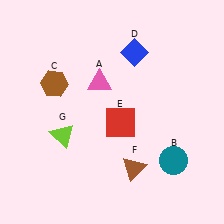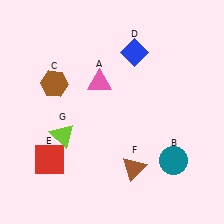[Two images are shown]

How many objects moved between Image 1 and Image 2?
1 object moved between the two images.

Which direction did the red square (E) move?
The red square (E) moved left.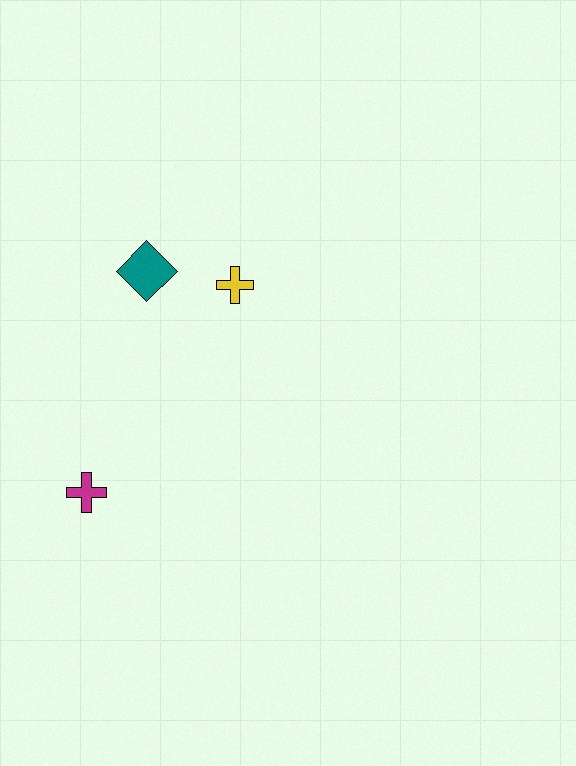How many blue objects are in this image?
There are no blue objects.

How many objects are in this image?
There are 3 objects.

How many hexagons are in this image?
There are no hexagons.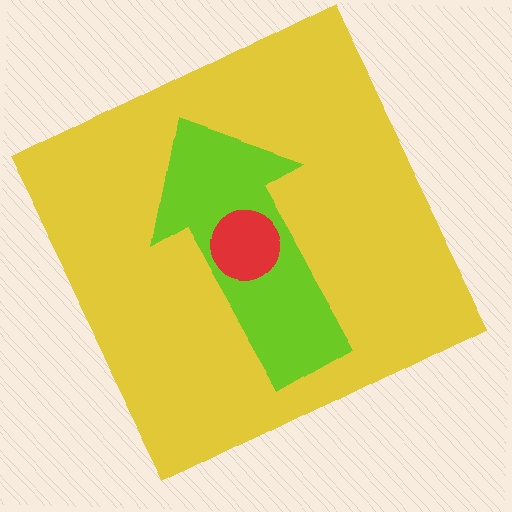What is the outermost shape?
The yellow square.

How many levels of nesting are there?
3.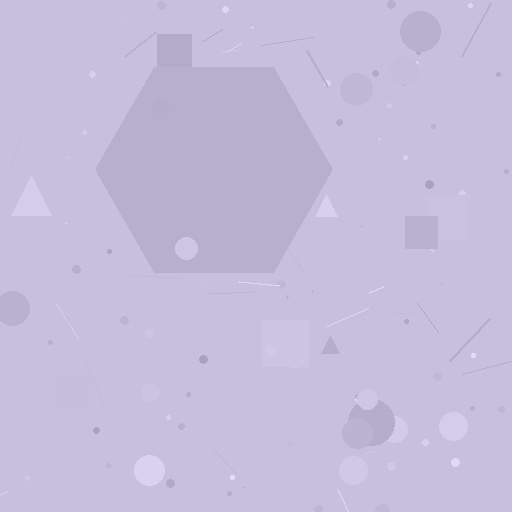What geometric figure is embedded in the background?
A hexagon is embedded in the background.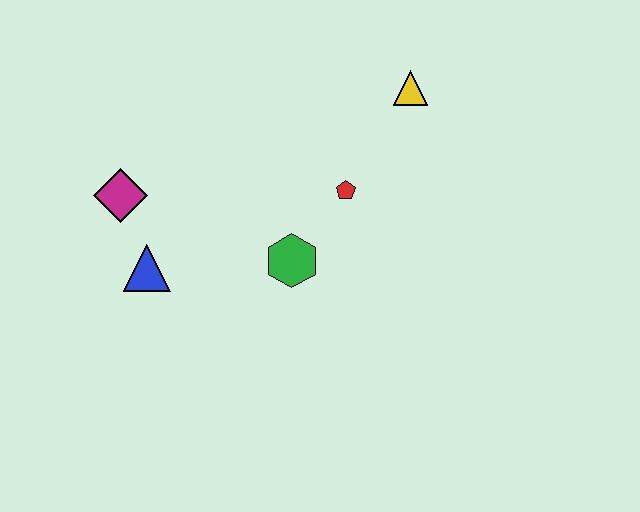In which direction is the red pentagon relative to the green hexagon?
The red pentagon is above the green hexagon.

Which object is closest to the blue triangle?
The magenta diamond is closest to the blue triangle.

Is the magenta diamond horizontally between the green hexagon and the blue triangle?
No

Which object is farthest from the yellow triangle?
The blue triangle is farthest from the yellow triangle.